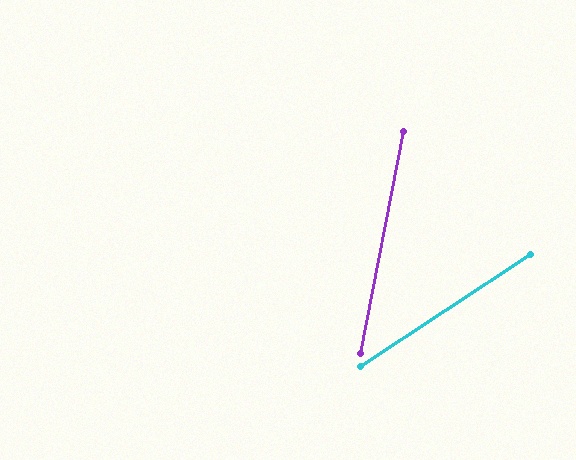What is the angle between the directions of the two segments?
Approximately 46 degrees.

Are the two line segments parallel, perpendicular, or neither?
Neither parallel nor perpendicular — they differ by about 46°.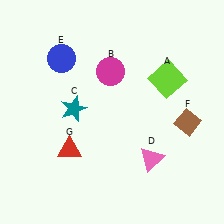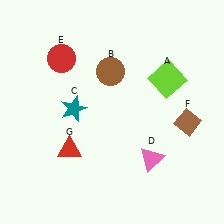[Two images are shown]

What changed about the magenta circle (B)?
In Image 1, B is magenta. In Image 2, it changed to brown.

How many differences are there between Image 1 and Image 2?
There are 2 differences between the two images.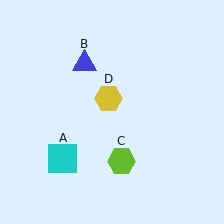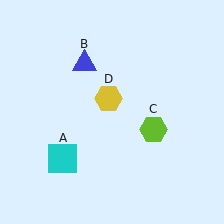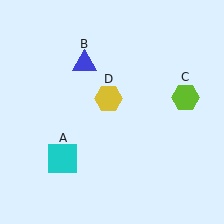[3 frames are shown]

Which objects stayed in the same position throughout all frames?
Cyan square (object A) and blue triangle (object B) and yellow hexagon (object D) remained stationary.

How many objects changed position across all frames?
1 object changed position: lime hexagon (object C).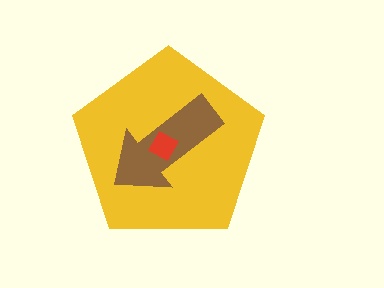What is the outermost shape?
The yellow pentagon.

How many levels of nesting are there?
3.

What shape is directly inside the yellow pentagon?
The brown arrow.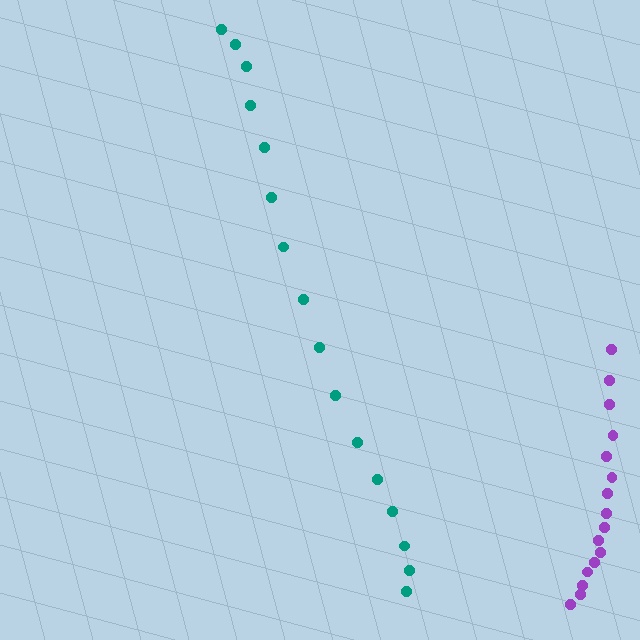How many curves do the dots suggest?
There are 2 distinct paths.